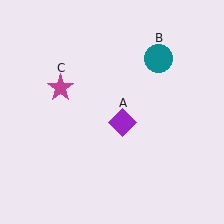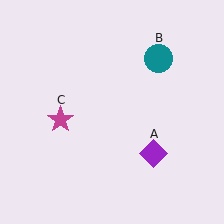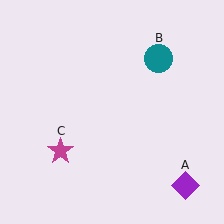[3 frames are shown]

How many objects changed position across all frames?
2 objects changed position: purple diamond (object A), magenta star (object C).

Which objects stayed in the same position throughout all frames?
Teal circle (object B) remained stationary.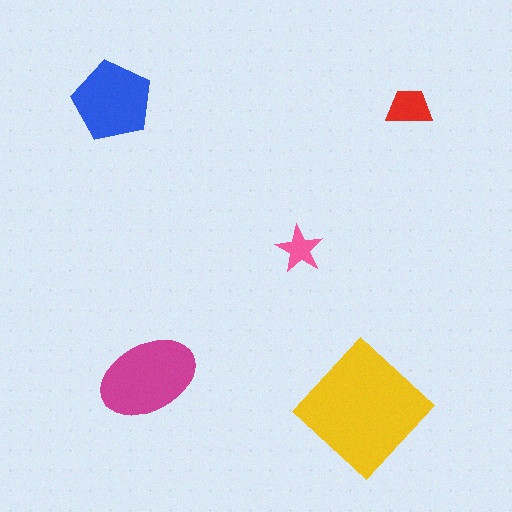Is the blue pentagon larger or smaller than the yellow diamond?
Smaller.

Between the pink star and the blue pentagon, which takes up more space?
The blue pentagon.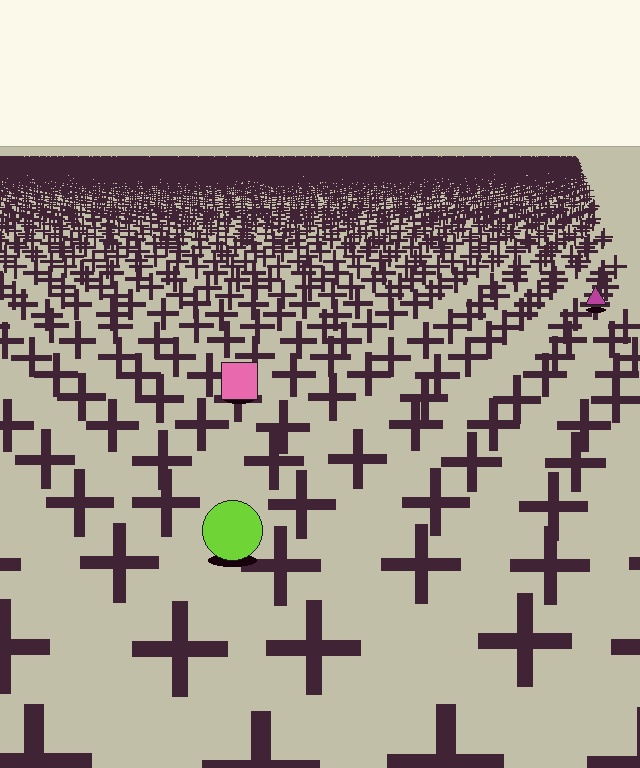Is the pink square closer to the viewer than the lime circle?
No. The lime circle is closer — you can tell from the texture gradient: the ground texture is coarser near it.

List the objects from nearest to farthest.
From nearest to farthest: the lime circle, the pink square, the magenta triangle.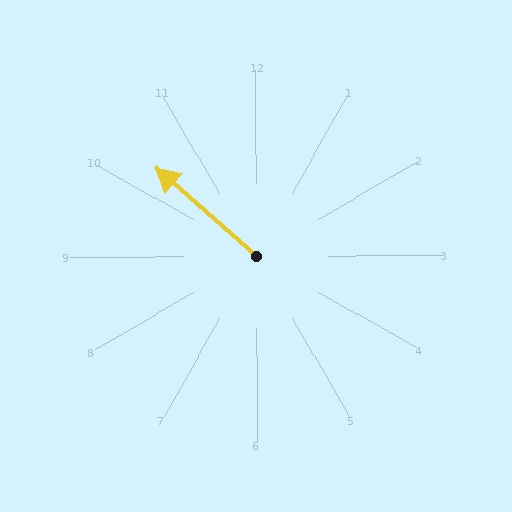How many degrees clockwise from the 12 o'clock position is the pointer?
Approximately 312 degrees.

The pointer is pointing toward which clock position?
Roughly 10 o'clock.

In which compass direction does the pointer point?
Northwest.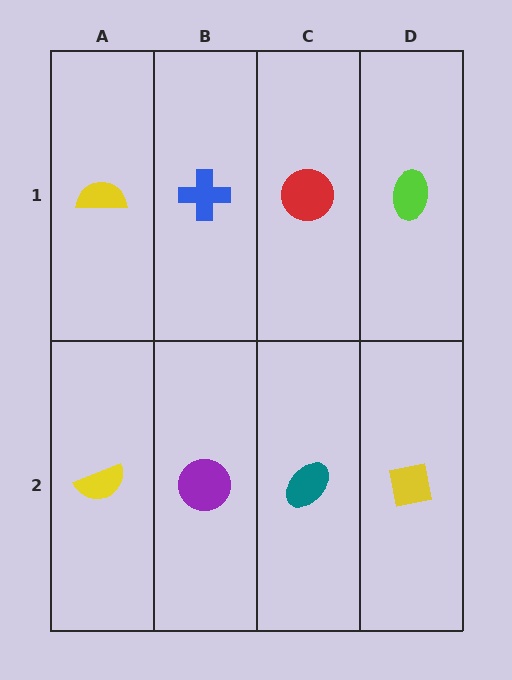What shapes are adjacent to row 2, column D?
A lime ellipse (row 1, column D), a teal ellipse (row 2, column C).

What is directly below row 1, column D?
A yellow square.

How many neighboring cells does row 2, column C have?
3.